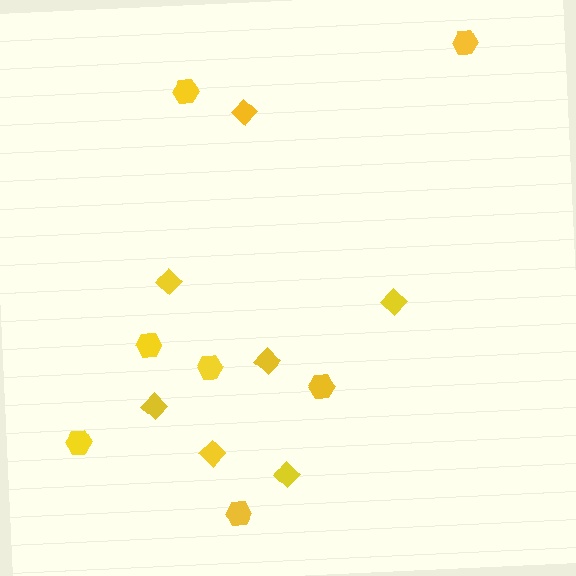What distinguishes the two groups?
There are 2 groups: one group of hexagons (7) and one group of diamonds (7).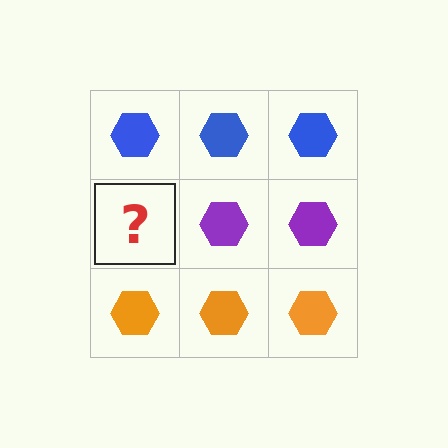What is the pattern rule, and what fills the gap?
The rule is that each row has a consistent color. The gap should be filled with a purple hexagon.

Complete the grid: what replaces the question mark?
The question mark should be replaced with a purple hexagon.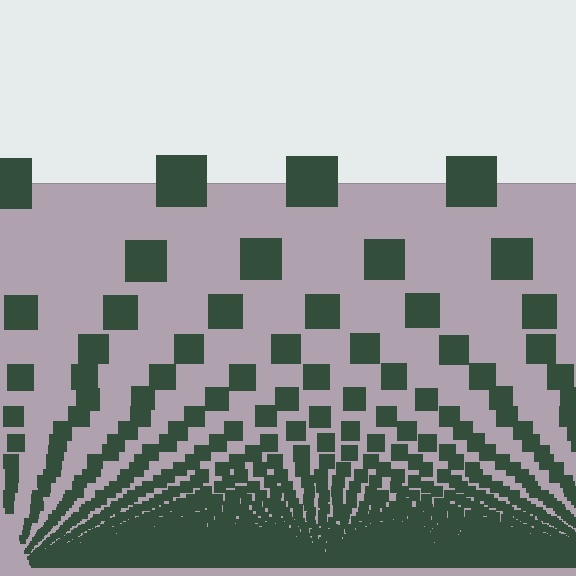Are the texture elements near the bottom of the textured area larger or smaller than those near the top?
Smaller. The gradient is inverted — elements near the bottom are smaller and denser.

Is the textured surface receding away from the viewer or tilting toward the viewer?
The surface appears to tilt toward the viewer. Texture elements get larger and sparser toward the top.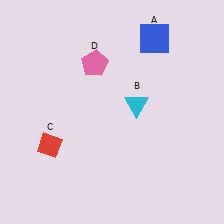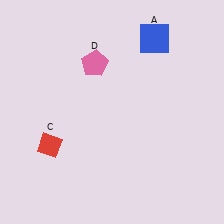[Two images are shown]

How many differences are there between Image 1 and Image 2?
There is 1 difference between the two images.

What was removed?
The cyan triangle (B) was removed in Image 2.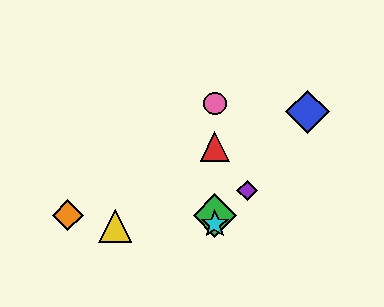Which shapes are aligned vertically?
The red triangle, the green diamond, the cyan star, the pink circle are aligned vertically.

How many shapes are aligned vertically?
4 shapes (the red triangle, the green diamond, the cyan star, the pink circle) are aligned vertically.